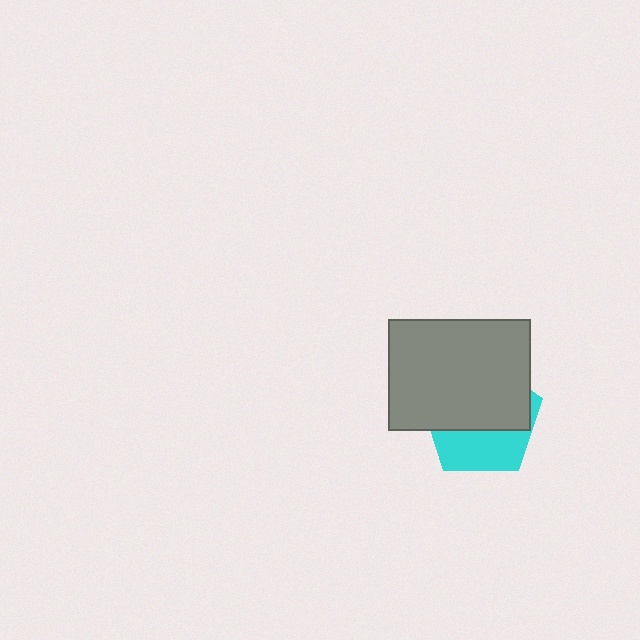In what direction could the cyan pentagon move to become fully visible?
The cyan pentagon could move down. That would shift it out from behind the gray rectangle entirely.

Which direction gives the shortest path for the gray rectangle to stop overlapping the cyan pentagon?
Moving up gives the shortest separation.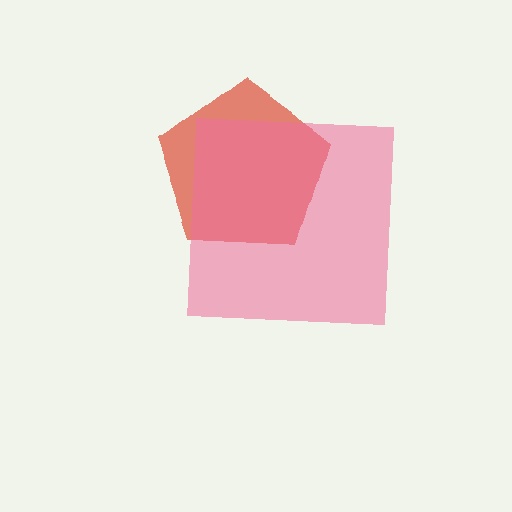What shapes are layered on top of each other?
The layered shapes are: a red pentagon, a pink square.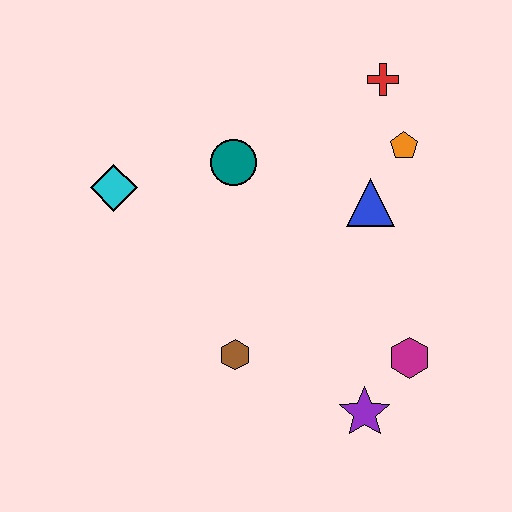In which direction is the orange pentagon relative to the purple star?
The orange pentagon is above the purple star.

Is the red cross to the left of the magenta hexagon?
Yes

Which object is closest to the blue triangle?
The orange pentagon is closest to the blue triangle.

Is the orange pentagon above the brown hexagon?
Yes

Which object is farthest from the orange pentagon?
The cyan diamond is farthest from the orange pentagon.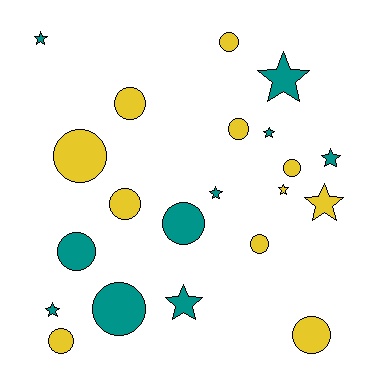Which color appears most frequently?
Yellow, with 11 objects.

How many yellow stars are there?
There are 2 yellow stars.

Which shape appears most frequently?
Circle, with 12 objects.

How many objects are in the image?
There are 21 objects.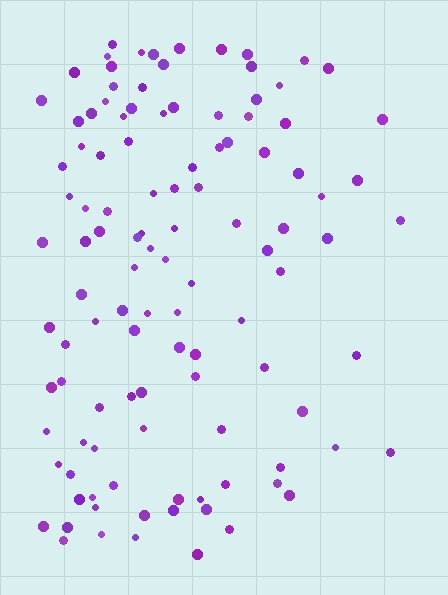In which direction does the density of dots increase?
From right to left, with the left side densest.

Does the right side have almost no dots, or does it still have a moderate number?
Still a moderate number, just noticeably fewer than the left.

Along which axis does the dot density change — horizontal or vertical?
Horizontal.